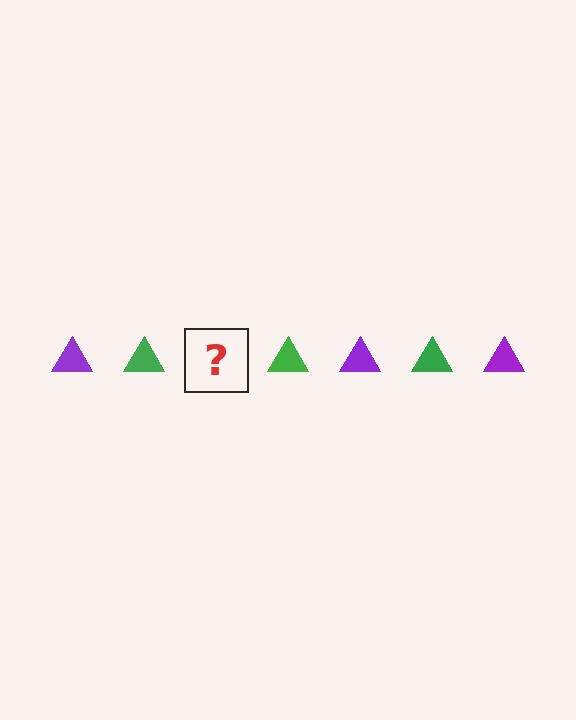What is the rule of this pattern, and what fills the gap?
The rule is that the pattern cycles through purple, green triangles. The gap should be filled with a purple triangle.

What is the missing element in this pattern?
The missing element is a purple triangle.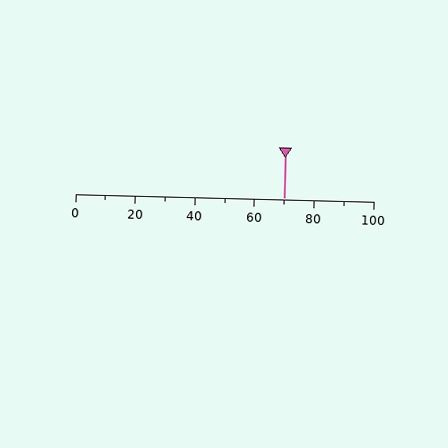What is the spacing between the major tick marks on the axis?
The major ticks are spaced 20 apart.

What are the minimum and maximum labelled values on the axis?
The axis runs from 0 to 100.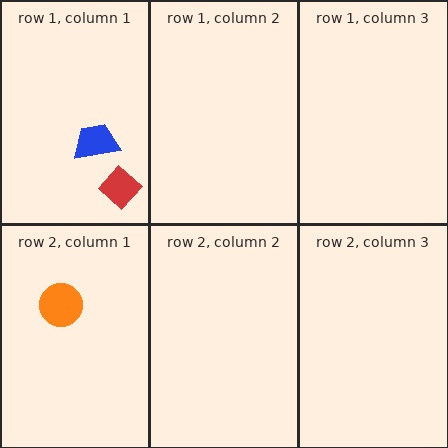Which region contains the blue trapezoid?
The row 1, column 1 region.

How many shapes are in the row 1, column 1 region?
2.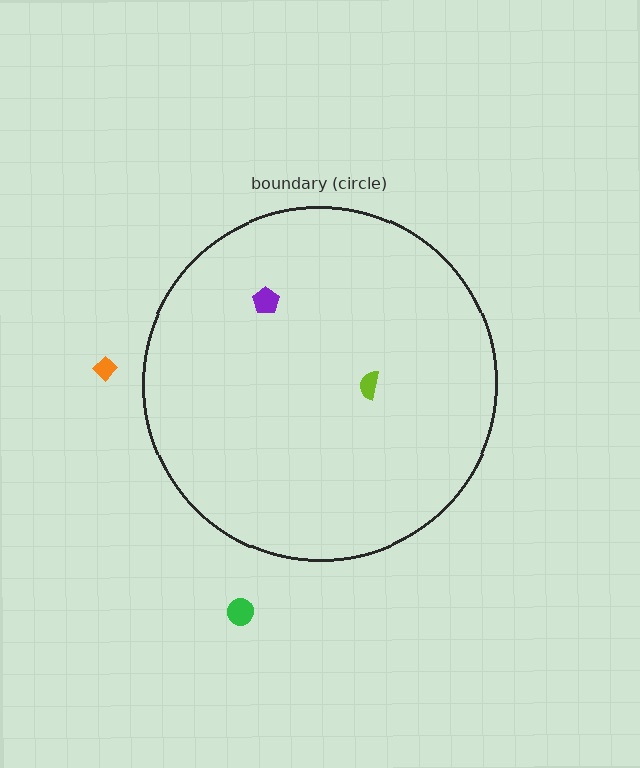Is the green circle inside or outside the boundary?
Outside.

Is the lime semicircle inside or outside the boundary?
Inside.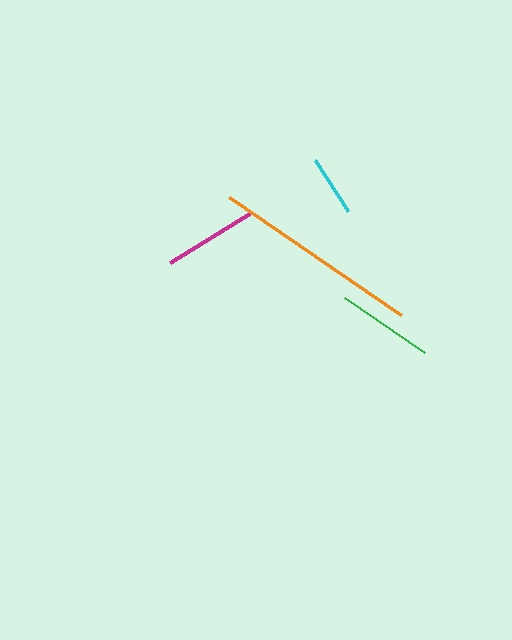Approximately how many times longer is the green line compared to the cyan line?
The green line is approximately 1.6 times the length of the cyan line.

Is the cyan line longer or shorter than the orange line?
The orange line is longer than the cyan line.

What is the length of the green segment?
The green segment is approximately 97 pixels long.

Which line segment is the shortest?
The cyan line is the shortest at approximately 61 pixels.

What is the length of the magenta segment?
The magenta segment is approximately 95 pixels long.